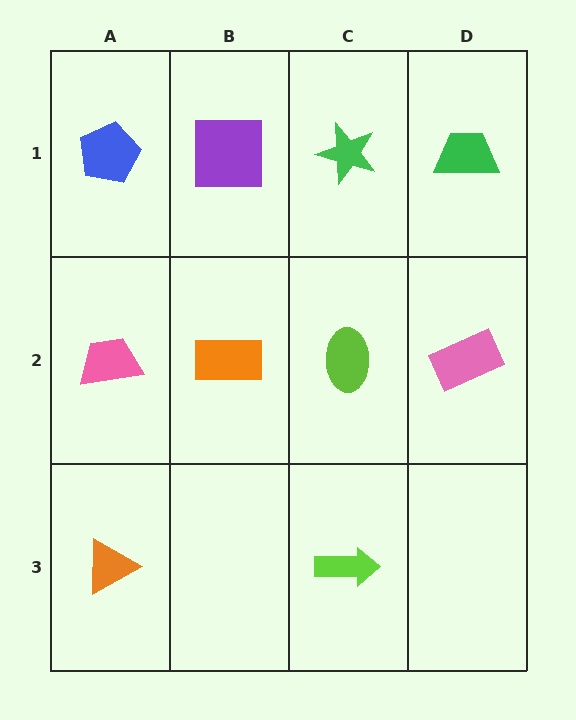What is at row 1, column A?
A blue pentagon.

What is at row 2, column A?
A pink trapezoid.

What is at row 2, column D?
A pink rectangle.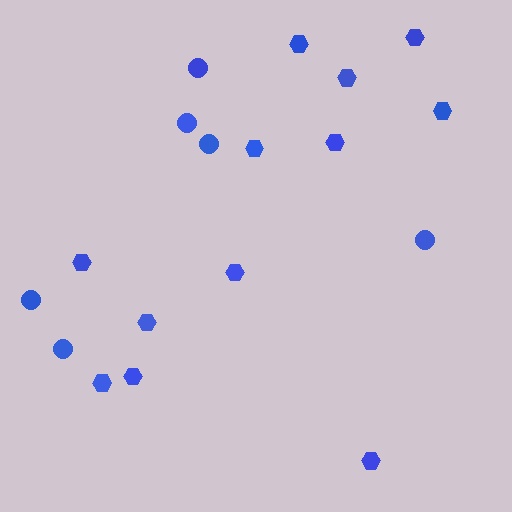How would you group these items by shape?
There are 2 groups: one group of hexagons (12) and one group of circles (6).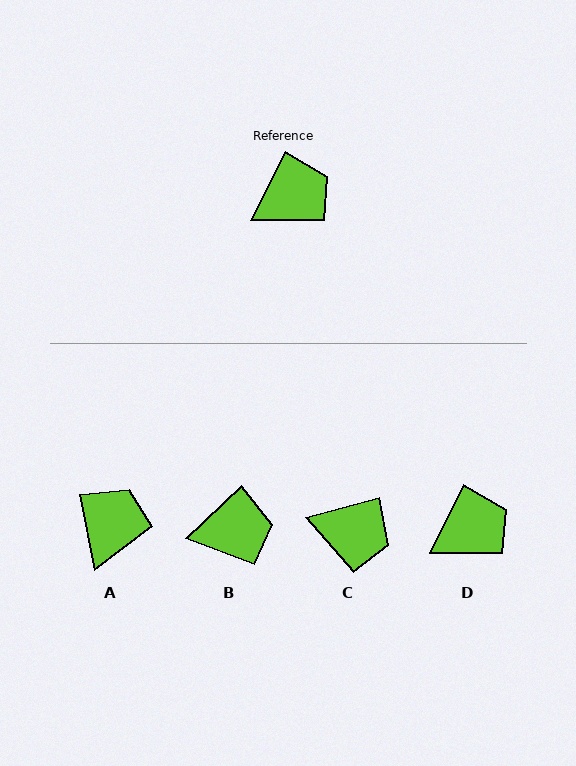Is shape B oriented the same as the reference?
No, it is off by about 20 degrees.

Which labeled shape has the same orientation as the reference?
D.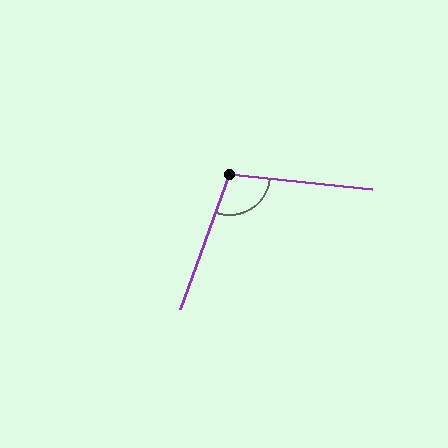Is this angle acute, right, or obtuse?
It is obtuse.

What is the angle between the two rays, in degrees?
Approximately 104 degrees.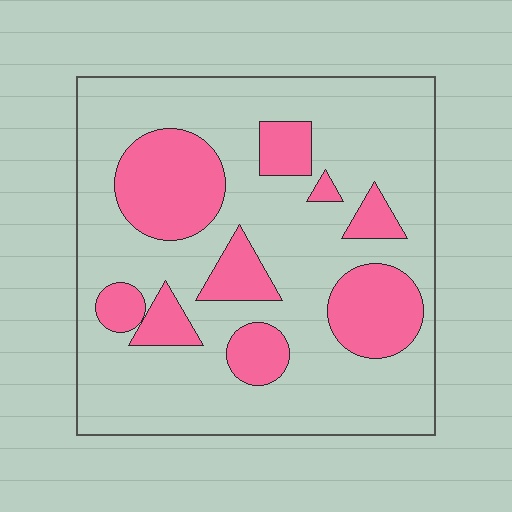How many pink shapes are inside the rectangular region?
9.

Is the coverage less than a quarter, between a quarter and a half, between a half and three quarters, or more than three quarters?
Between a quarter and a half.